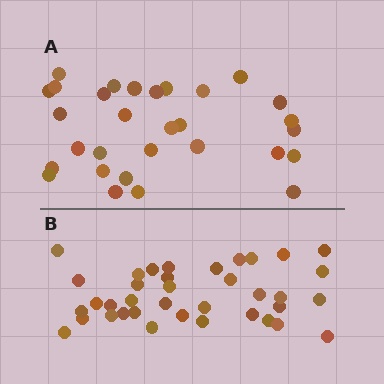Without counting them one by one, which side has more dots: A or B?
Region B (the bottom region) has more dots.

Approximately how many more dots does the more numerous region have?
Region B has roughly 8 or so more dots than region A.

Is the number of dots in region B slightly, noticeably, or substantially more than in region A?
Region B has only slightly more — the two regions are fairly close. The ratio is roughly 1.2 to 1.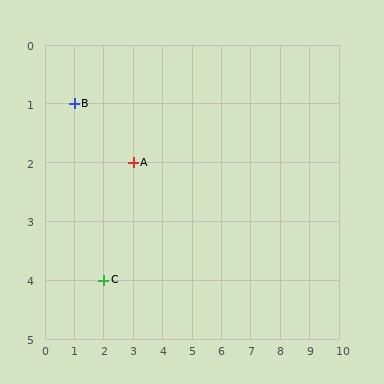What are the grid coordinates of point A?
Point A is at grid coordinates (3, 2).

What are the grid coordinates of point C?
Point C is at grid coordinates (2, 4).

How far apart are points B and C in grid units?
Points B and C are 1 column and 3 rows apart (about 3.2 grid units diagonally).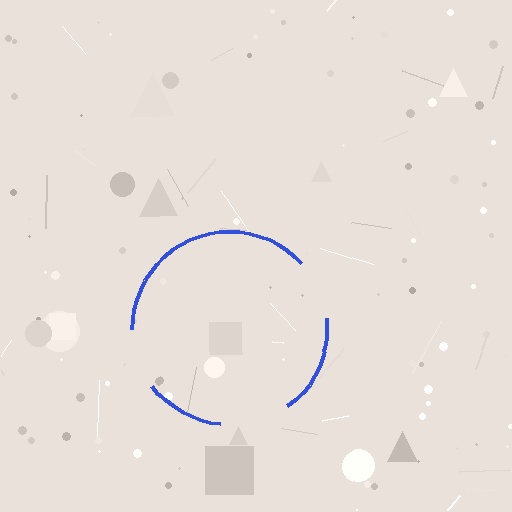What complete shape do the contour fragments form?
The contour fragments form a circle.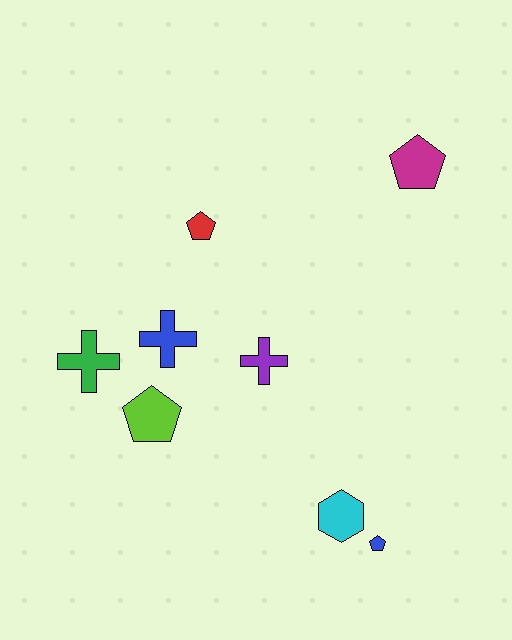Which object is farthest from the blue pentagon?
The magenta pentagon is farthest from the blue pentagon.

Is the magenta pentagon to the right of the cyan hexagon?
Yes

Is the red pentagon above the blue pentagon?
Yes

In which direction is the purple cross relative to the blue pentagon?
The purple cross is above the blue pentagon.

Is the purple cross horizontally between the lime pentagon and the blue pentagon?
Yes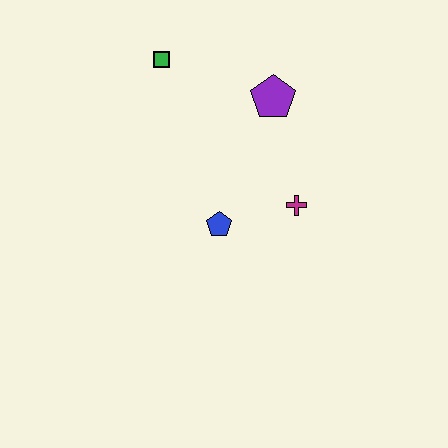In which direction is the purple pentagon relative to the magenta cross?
The purple pentagon is above the magenta cross.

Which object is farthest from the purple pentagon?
The blue pentagon is farthest from the purple pentagon.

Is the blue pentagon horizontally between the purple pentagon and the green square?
Yes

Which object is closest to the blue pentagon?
The magenta cross is closest to the blue pentagon.